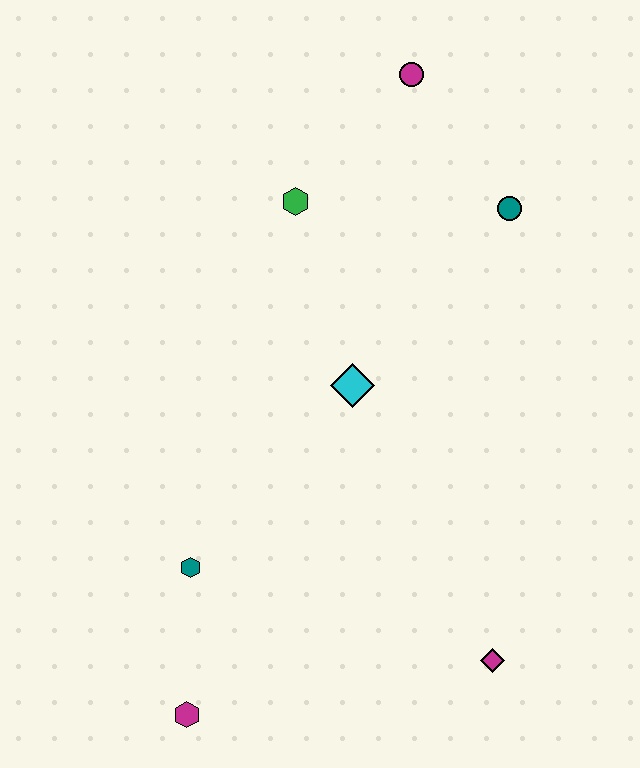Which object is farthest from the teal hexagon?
The magenta circle is farthest from the teal hexagon.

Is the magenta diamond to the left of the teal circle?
Yes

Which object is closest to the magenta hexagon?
The teal hexagon is closest to the magenta hexagon.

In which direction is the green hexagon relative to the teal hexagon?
The green hexagon is above the teal hexagon.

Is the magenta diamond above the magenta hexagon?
Yes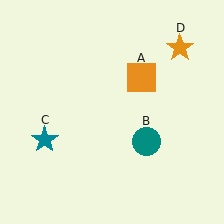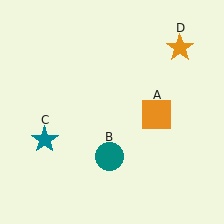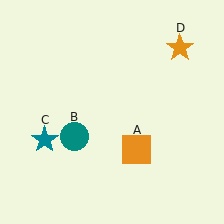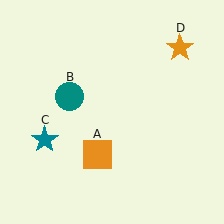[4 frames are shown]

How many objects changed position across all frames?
2 objects changed position: orange square (object A), teal circle (object B).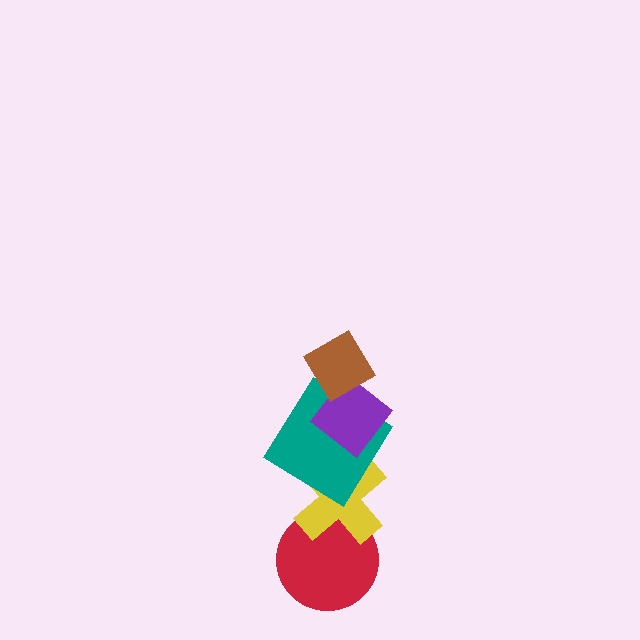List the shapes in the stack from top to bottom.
From top to bottom: the brown diamond, the purple diamond, the teal diamond, the yellow cross, the red circle.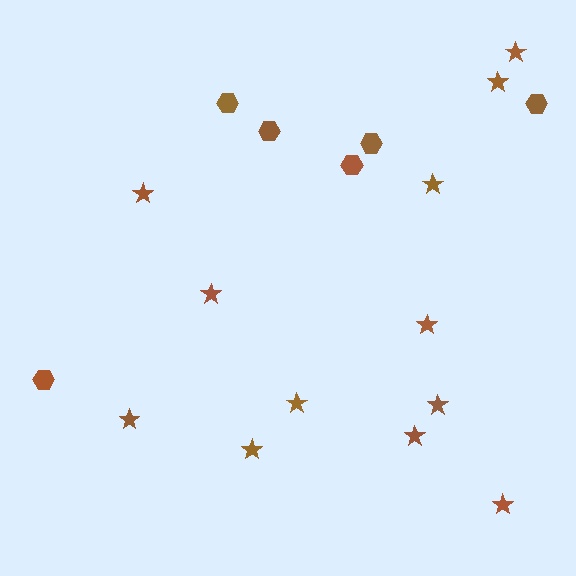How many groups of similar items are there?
There are 2 groups: one group of hexagons (6) and one group of stars (12).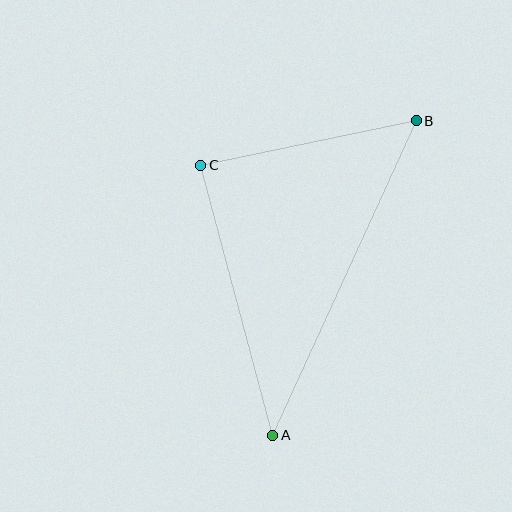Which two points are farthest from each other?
Points A and B are farthest from each other.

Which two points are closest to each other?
Points B and C are closest to each other.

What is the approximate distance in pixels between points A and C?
The distance between A and C is approximately 280 pixels.